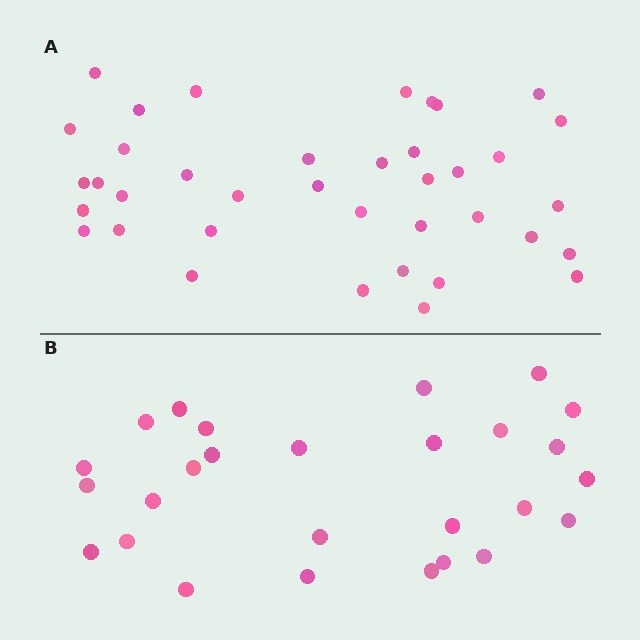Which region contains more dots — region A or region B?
Region A (the top region) has more dots.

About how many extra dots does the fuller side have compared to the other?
Region A has roughly 12 or so more dots than region B.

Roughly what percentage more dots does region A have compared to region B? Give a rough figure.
About 40% more.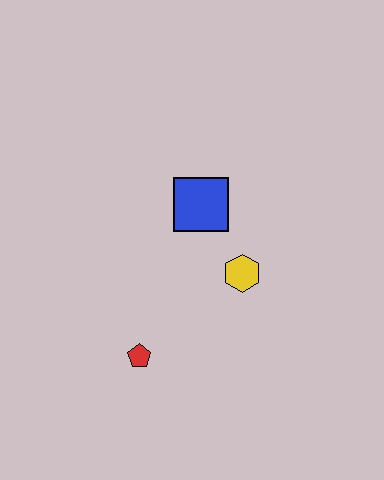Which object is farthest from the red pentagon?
The blue square is farthest from the red pentagon.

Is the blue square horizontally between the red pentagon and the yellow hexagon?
Yes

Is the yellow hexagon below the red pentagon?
No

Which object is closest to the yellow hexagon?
The blue square is closest to the yellow hexagon.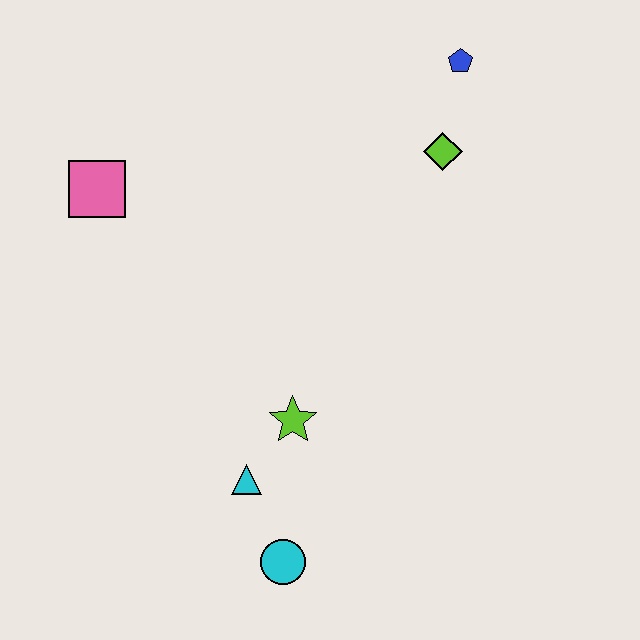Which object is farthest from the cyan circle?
The blue pentagon is farthest from the cyan circle.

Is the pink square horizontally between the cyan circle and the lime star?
No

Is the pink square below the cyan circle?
No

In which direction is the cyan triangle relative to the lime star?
The cyan triangle is below the lime star.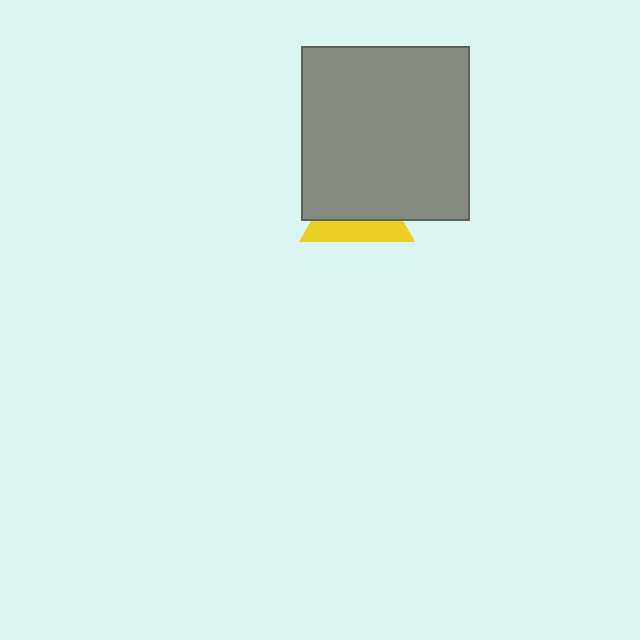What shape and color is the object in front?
The object in front is a gray rectangle.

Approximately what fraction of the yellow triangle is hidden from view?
Roughly 64% of the yellow triangle is hidden behind the gray rectangle.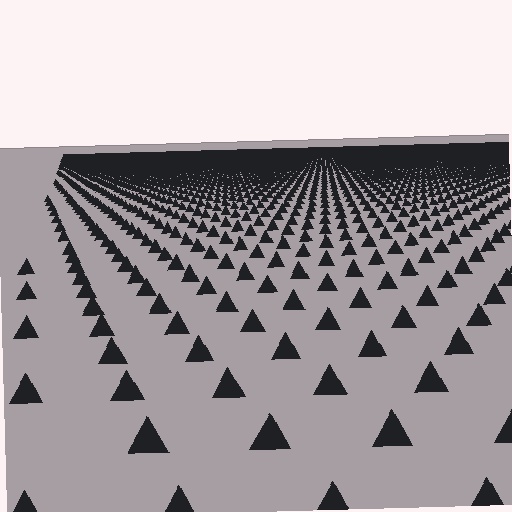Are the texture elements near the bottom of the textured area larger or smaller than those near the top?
Larger. Near the bottom, elements are closer to the viewer and appear at a bigger on-screen size.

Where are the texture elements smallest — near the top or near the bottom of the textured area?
Near the top.